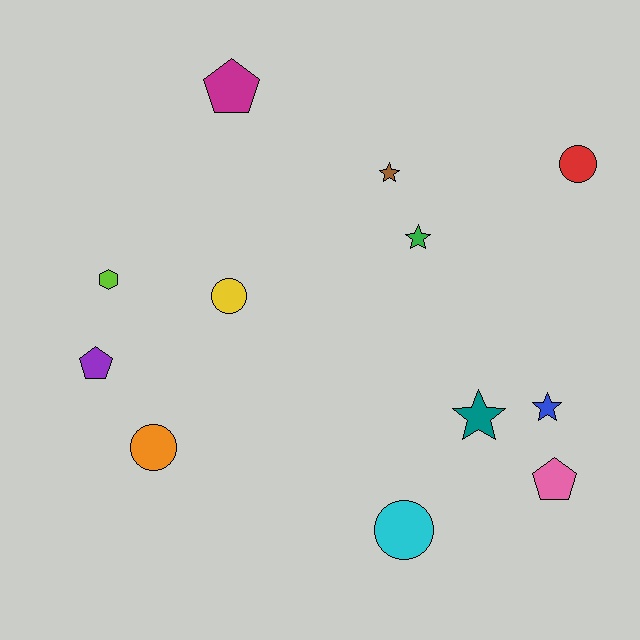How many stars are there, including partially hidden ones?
There are 4 stars.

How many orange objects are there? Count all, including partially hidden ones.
There is 1 orange object.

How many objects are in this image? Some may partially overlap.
There are 12 objects.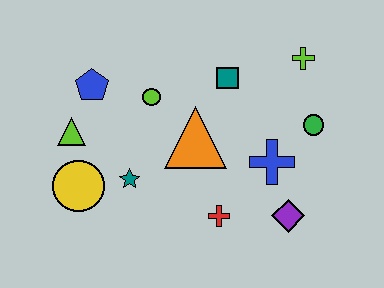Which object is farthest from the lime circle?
The purple diamond is farthest from the lime circle.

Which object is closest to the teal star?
The yellow circle is closest to the teal star.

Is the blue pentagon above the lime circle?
Yes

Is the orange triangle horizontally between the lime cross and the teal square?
No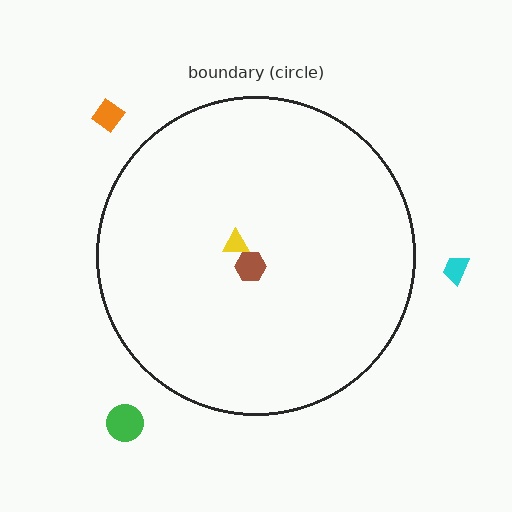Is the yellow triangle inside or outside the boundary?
Inside.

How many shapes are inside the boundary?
2 inside, 3 outside.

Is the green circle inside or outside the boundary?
Outside.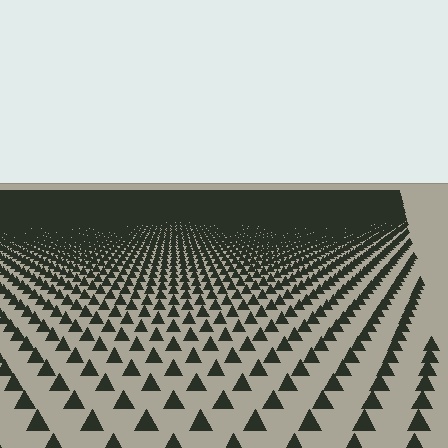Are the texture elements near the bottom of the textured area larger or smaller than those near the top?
Larger. Near the bottom, elements are closer to the viewer and appear at a bigger on-screen size.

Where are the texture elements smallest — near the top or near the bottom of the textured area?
Near the top.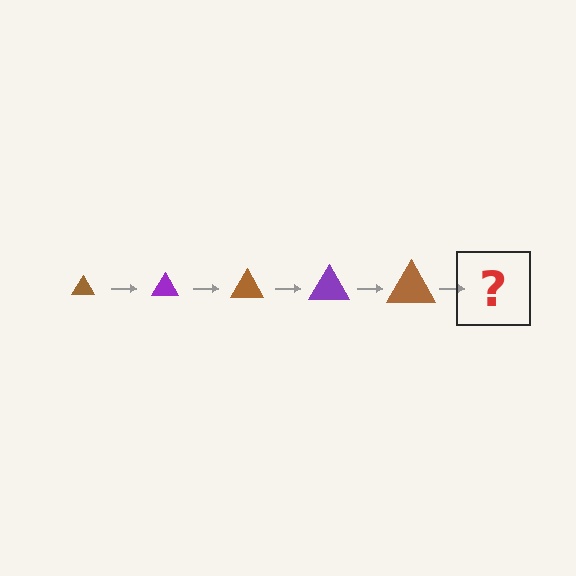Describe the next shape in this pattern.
It should be a purple triangle, larger than the previous one.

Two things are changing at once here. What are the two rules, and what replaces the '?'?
The two rules are that the triangle grows larger each step and the color cycles through brown and purple. The '?' should be a purple triangle, larger than the previous one.